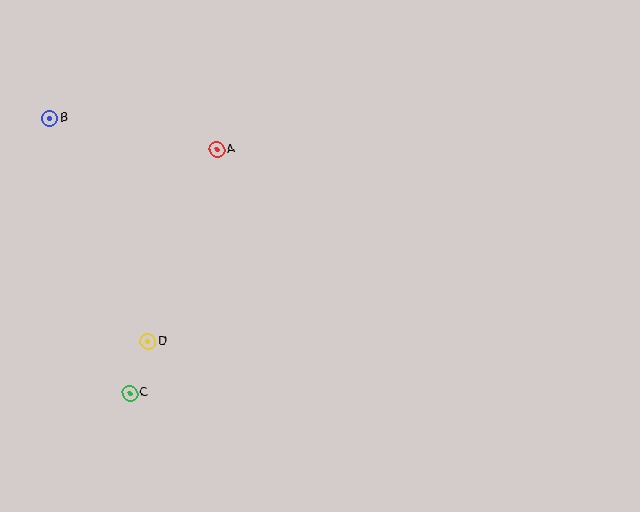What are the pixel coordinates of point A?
Point A is at (217, 150).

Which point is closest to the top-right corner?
Point A is closest to the top-right corner.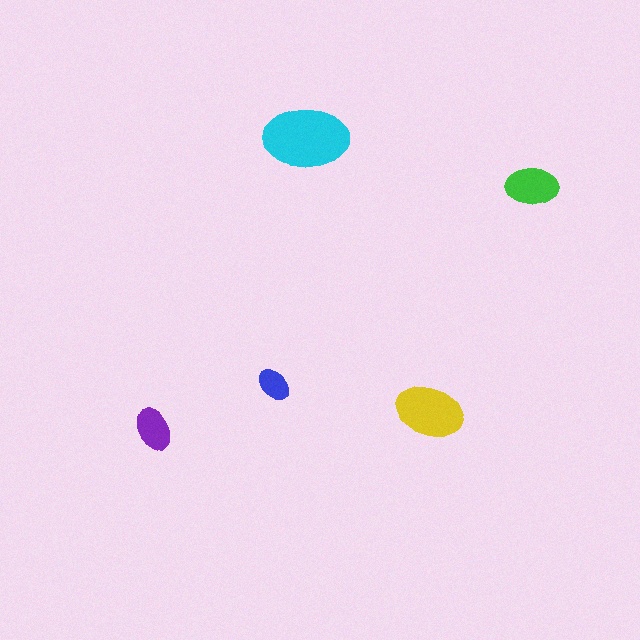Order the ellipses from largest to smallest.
the cyan one, the yellow one, the green one, the purple one, the blue one.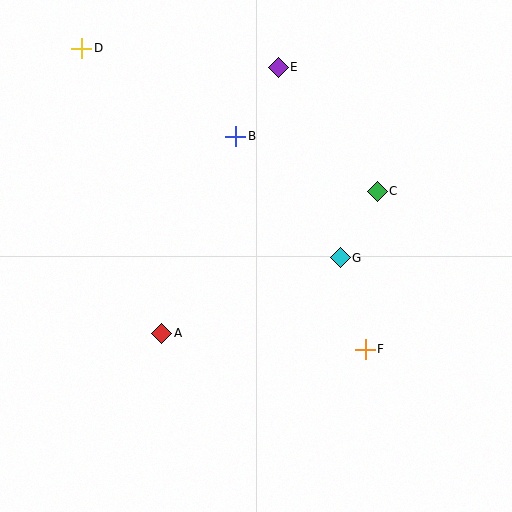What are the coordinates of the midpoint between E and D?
The midpoint between E and D is at (180, 58).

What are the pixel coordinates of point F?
Point F is at (365, 349).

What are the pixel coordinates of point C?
Point C is at (377, 191).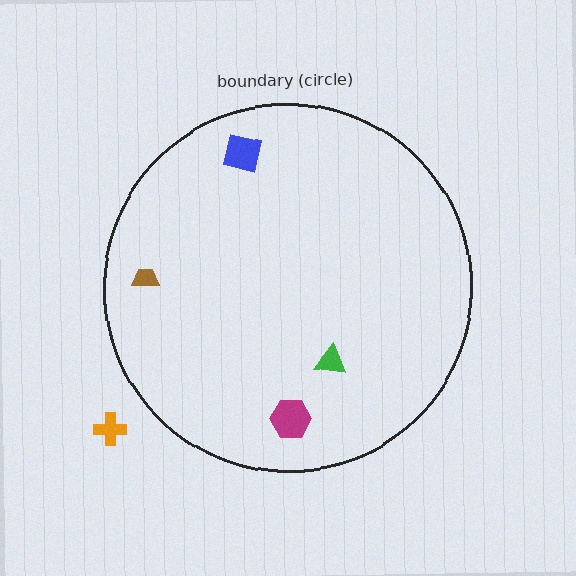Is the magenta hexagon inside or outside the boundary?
Inside.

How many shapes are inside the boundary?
4 inside, 1 outside.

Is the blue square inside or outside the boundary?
Inside.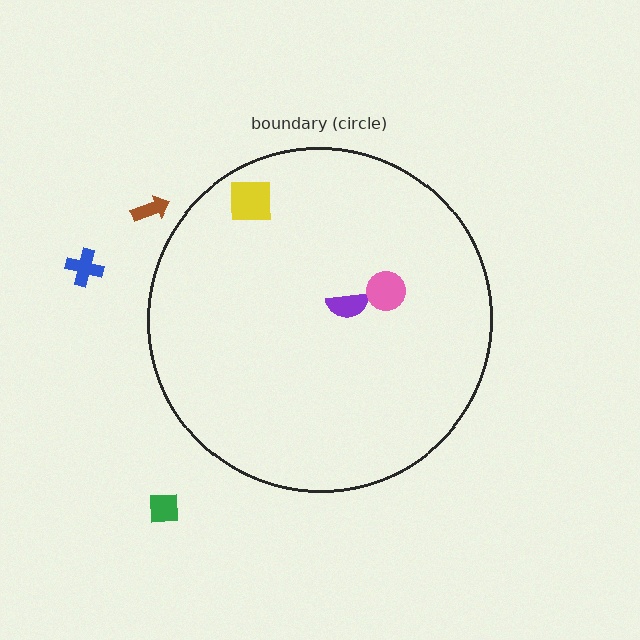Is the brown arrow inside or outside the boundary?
Outside.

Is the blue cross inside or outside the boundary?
Outside.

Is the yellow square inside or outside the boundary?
Inside.